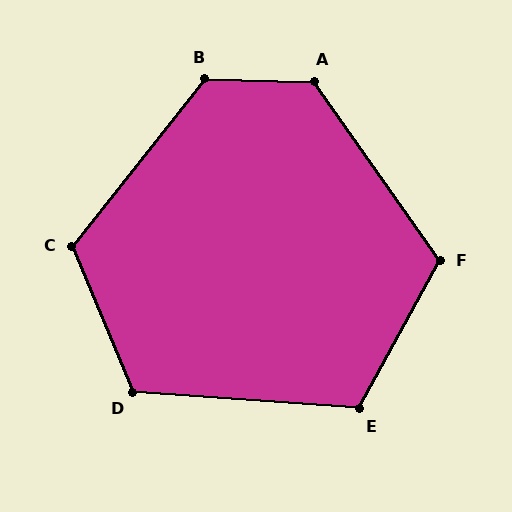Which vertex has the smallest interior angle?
E, at approximately 115 degrees.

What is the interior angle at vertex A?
Approximately 126 degrees (obtuse).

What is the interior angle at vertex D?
Approximately 117 degrees (obtuse).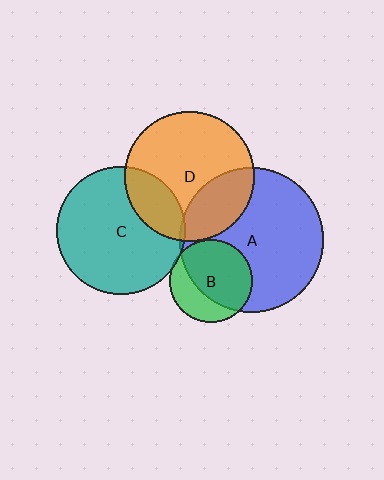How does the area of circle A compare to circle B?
Approximately 3.0 times.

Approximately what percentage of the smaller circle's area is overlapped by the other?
Approximately 65%.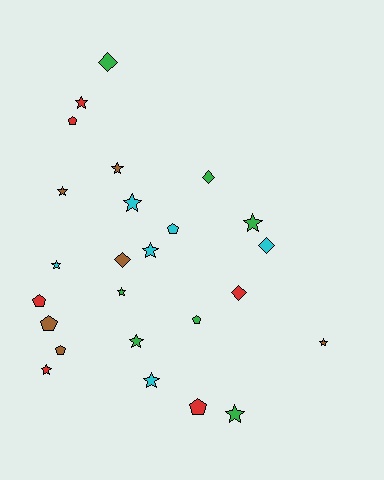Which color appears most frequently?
Green, with 7 objects.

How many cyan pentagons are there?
There is 1 cyan pentagon.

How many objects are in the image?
There are 25 objects.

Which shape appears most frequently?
Star, with 13 objects.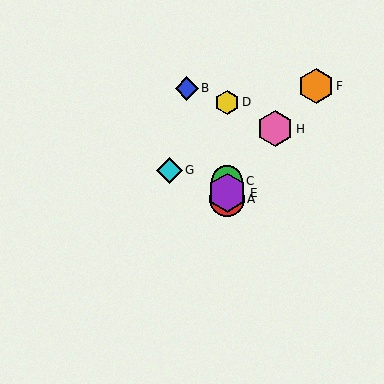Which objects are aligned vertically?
Objects A, C, D, E are aligned vertically.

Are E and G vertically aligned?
No, E is at x≈227 and G is at x≈169.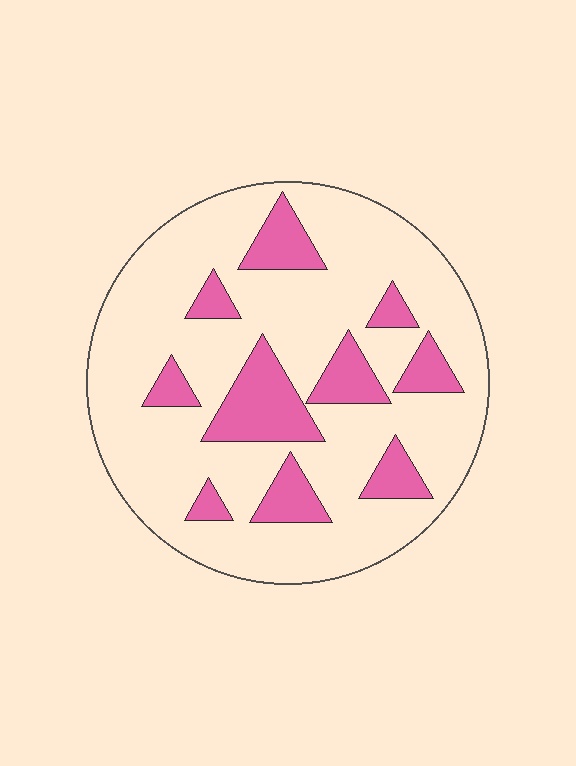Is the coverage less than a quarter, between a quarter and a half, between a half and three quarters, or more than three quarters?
Less than a quarter.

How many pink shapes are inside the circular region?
10.